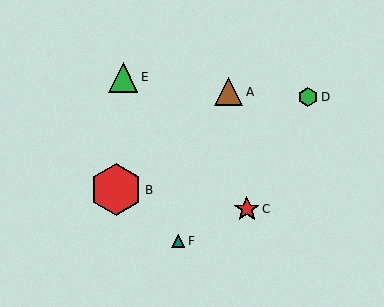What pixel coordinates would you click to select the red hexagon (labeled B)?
Click at (116, 190) to select the red hexagon B.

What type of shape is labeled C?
Shape C is a red star.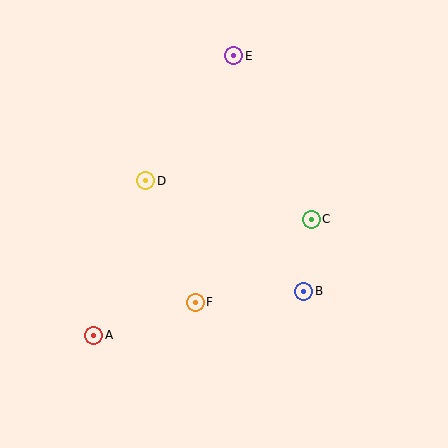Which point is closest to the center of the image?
Point F at (195, 302) is closest to the center.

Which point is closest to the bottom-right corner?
Point B is closest to the bottom-right corner.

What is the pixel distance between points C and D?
The distance between C and D is 170 pixels.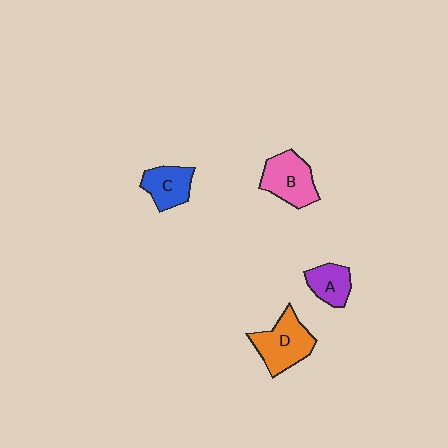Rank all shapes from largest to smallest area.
From largest to smallest: D (orange), B (pink), C (blue), A (purple).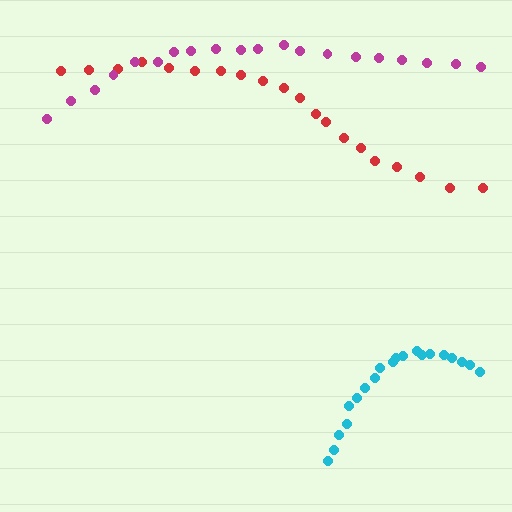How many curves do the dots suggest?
There are 3 distinct paths.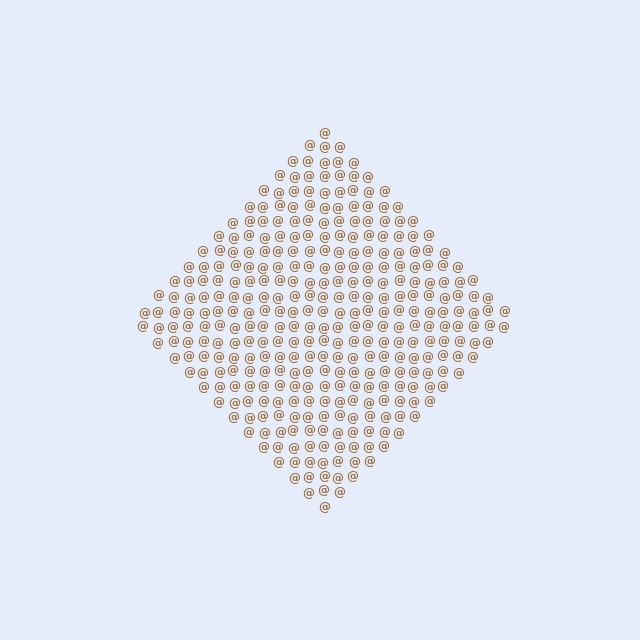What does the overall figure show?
The overall figure shows a diamond.